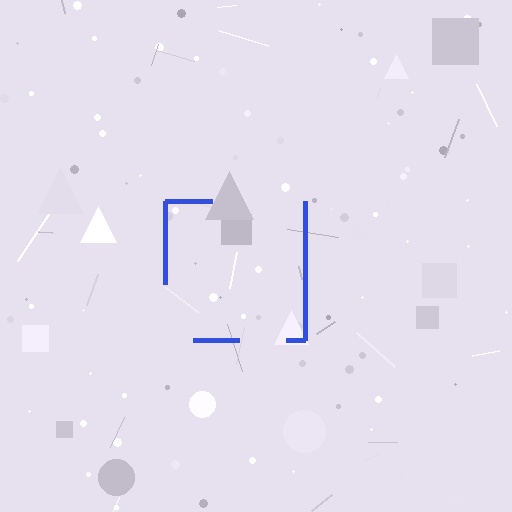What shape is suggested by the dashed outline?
The dashed outline suggests a square.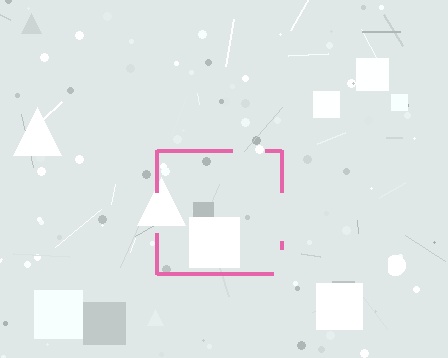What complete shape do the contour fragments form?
The contour fragments form a square.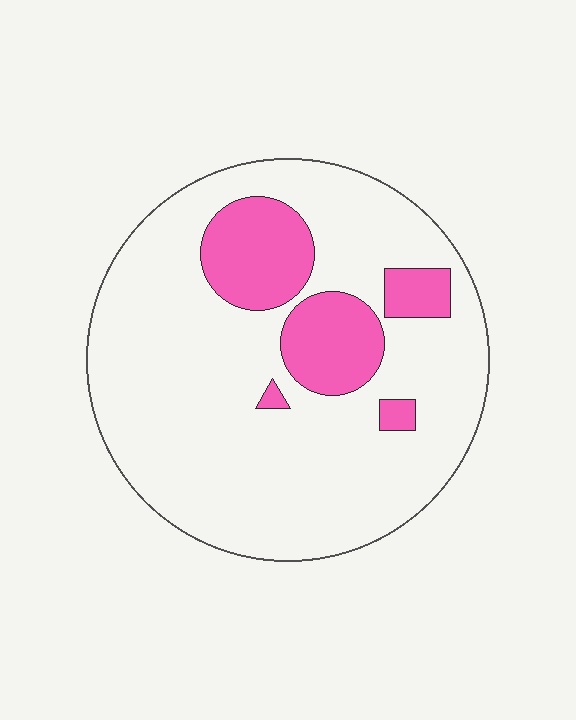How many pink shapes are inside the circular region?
5.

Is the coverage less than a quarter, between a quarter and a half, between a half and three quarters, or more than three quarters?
Less than a quarter.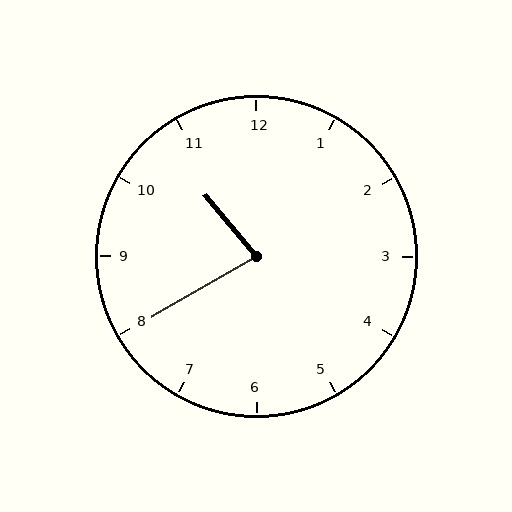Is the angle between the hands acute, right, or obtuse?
It is acute.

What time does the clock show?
10:40.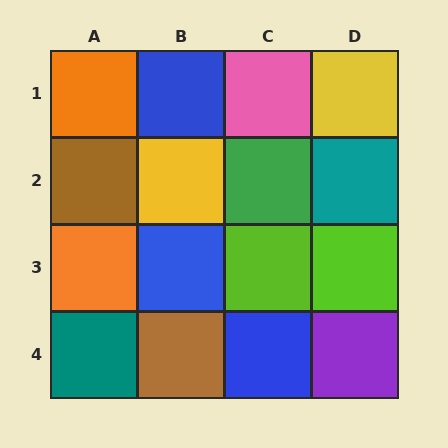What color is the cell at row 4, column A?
Teal.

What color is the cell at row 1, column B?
Blue.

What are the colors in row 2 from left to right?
Brown, yellow, green, teal.